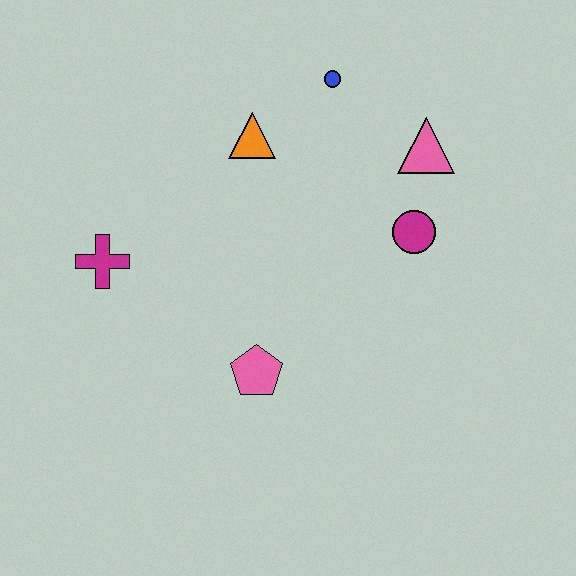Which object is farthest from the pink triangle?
The magenta cross is farthest from the pink triangle.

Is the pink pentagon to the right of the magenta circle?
No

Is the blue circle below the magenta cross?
No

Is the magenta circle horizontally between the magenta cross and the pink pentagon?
No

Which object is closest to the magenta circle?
The pink triangle is closest to the magenta circle.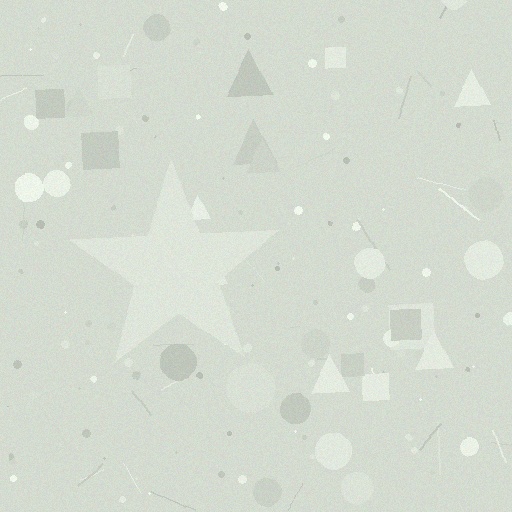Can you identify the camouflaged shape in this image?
The camouflaged shape is a star.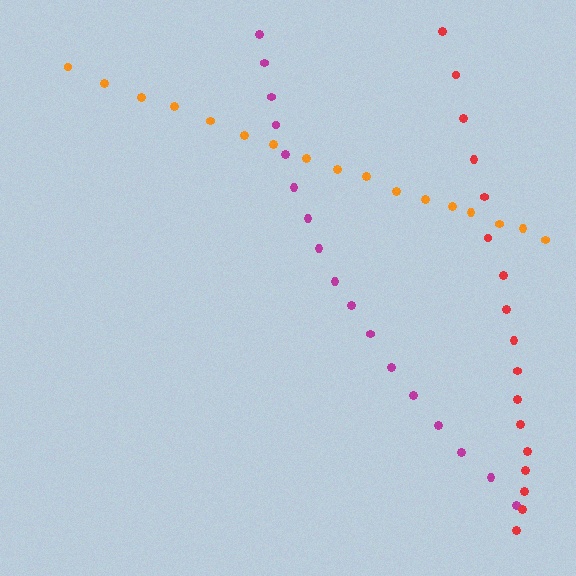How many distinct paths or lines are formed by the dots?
There are 3 distinct paths.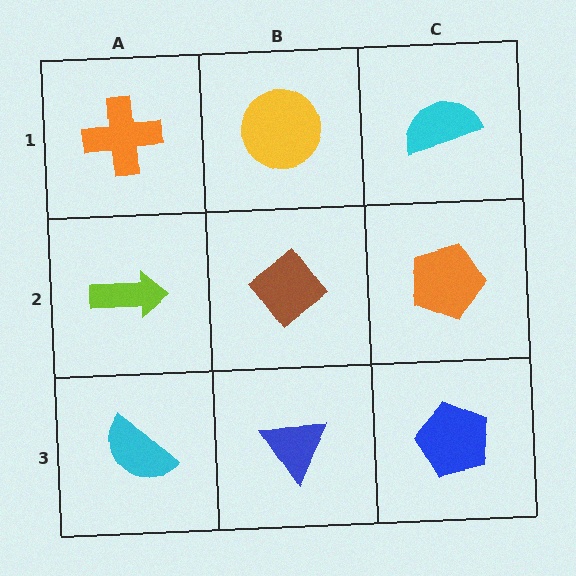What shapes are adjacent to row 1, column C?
An orange pentagon (row 2, column C), a yellow circle (row 1, column B).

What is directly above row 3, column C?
An orange pentagon.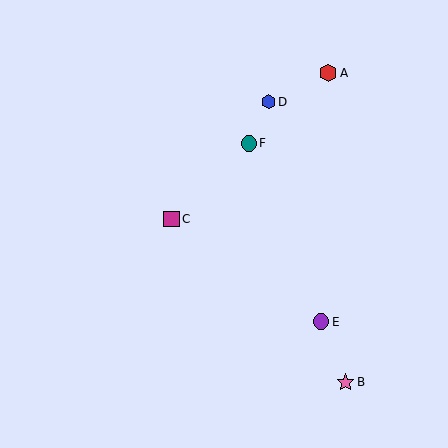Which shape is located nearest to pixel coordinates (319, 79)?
The red hexagon (labeled A) at (328, 73) is nearest to that location.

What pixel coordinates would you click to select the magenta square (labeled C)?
Click at (171, 219) to select the magenta square C.